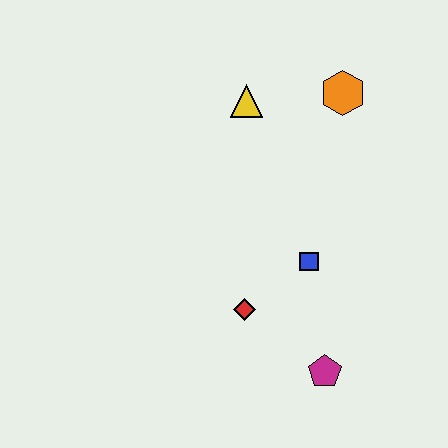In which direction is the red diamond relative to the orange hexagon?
The red diamond is below the orange hexagon.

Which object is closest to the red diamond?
The blue square is closest to the red diamond.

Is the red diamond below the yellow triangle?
Yes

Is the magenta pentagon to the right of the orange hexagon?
No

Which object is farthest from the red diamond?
The orange hexagon is farthest from the red diamond.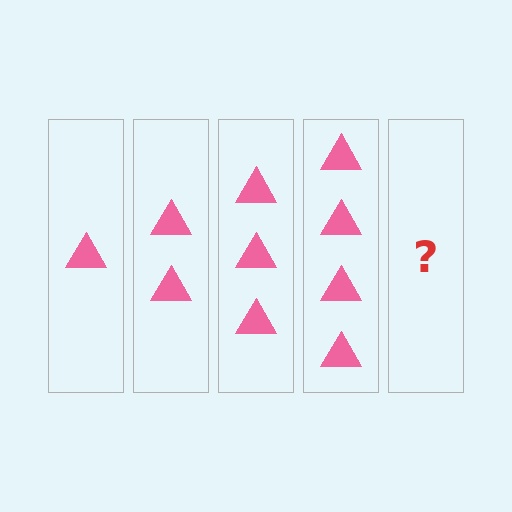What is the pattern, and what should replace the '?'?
The pattern is that each step adds one more triangle. The '?' should be 5 triangles.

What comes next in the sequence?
The next element should be 5 triangles.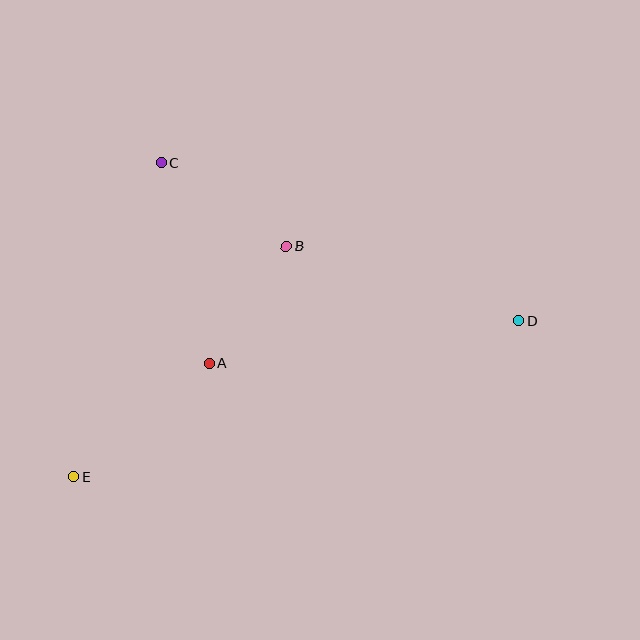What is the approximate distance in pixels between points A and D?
The distance between A and D is approximately 313 pixels.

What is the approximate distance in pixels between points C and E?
The distance between C and E is approximately 326 pixels.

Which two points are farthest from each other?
Points D and E are farthest from each other.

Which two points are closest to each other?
Points A and B are closest to each other.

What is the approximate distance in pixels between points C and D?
The distance between C and D is approximately 391 pixels.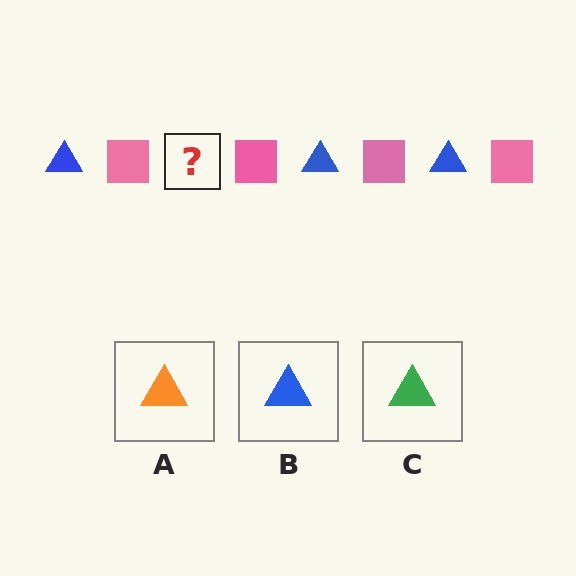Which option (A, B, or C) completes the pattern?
B.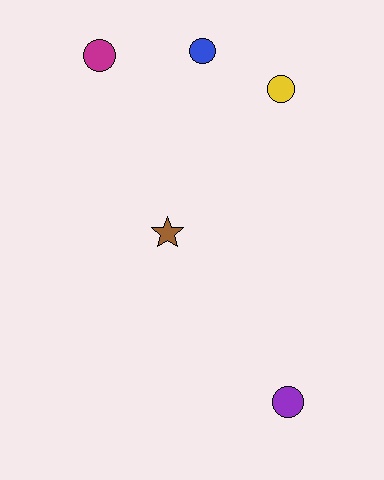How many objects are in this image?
There are 5 objects.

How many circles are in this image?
There are 4 circles.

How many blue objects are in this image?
There is 1 blue object.